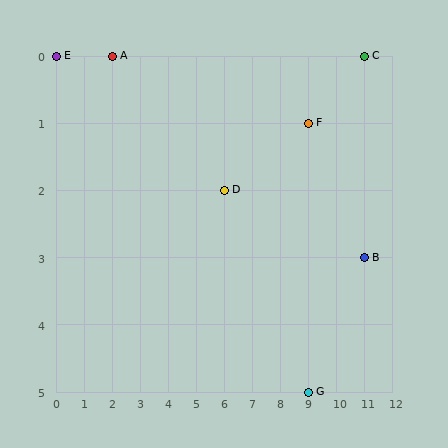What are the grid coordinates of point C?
Point C is at grid coordinates (11, 0).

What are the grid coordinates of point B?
Point B is at grid coordinates (11, 3).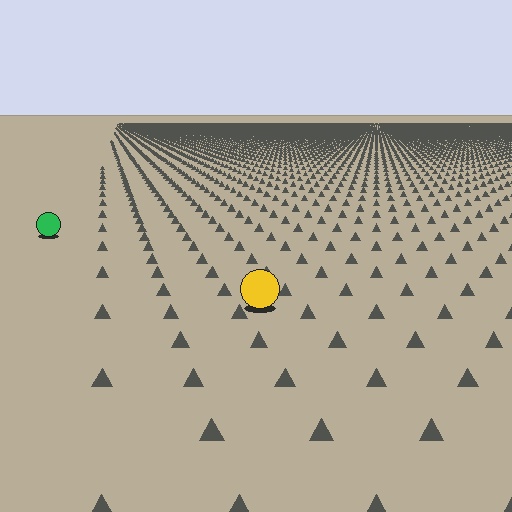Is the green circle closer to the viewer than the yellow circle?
No. The yellow circle is closer — you can tell from the texture gradient: the ground texture is coarser near it.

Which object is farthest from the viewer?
The green circle is farthest from the viewer. It appears smaller and the ground texture around it is denser.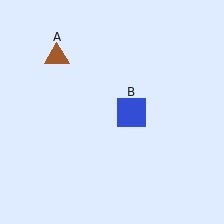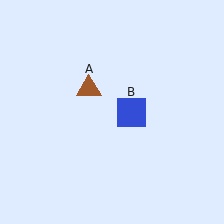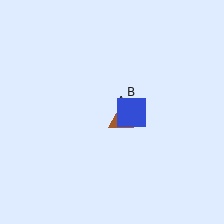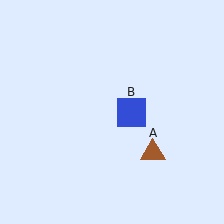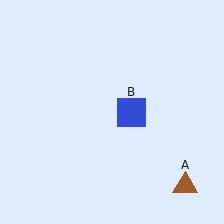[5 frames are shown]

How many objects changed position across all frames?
1 object changed position: brown triangle (object A).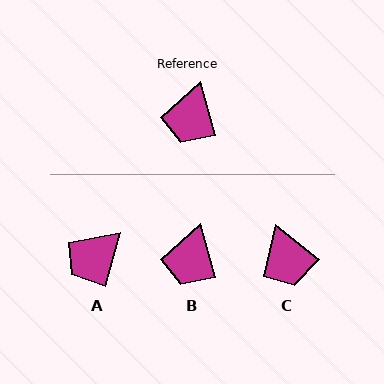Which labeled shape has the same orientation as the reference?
B.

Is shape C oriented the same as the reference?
No, it is off by about 35 degrees.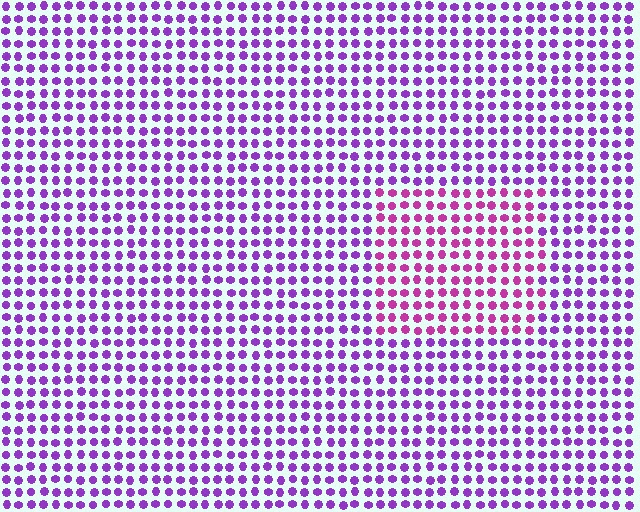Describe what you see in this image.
The image is filled with small purple elements in a uniform arrangement. A rectangle-shaped region is visible where the elements are tinted to a slightly different hue, forming a subtle color boundary.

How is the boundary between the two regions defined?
The boundary is defined purely by a slight shift in hue (about 34 degrees). Spacing, size, and orientation are identical on both sides.